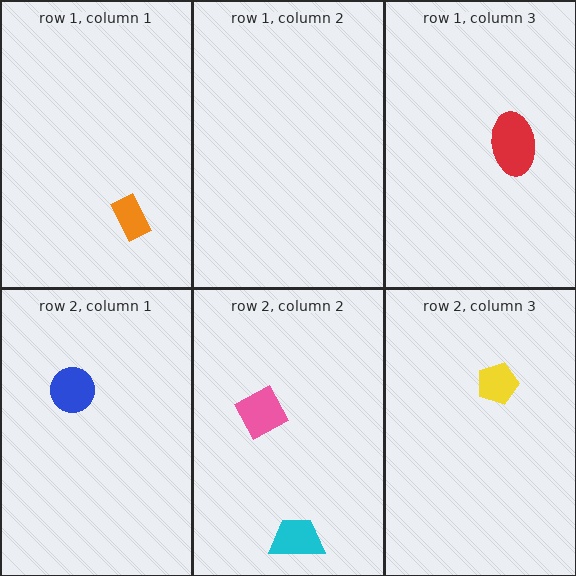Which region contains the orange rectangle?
The row 1, column 1 region.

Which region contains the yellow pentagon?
The row 2, column 3 region.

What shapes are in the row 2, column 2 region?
The cyan trapezoid, the pink diamond.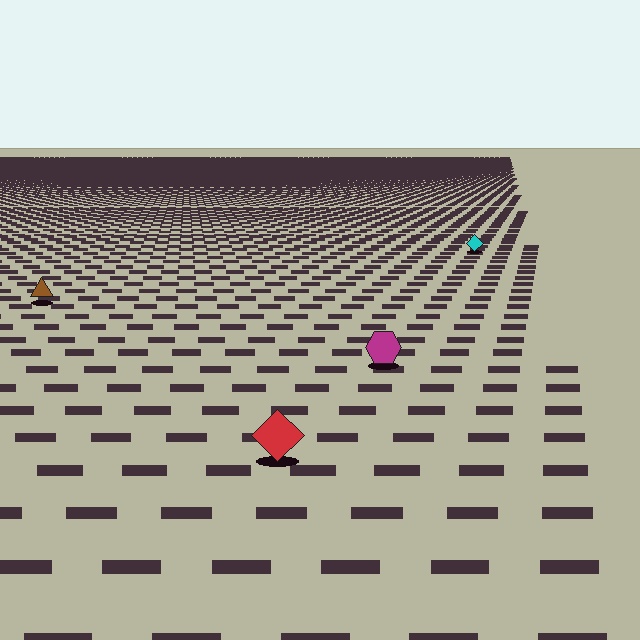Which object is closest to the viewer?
The red diamond is closest. The texture marks near it are larger and more spread out.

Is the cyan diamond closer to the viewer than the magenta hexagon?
No. The magenta hexagon is closer — you can tell from the texture gradient: the ground texture is coarser near it.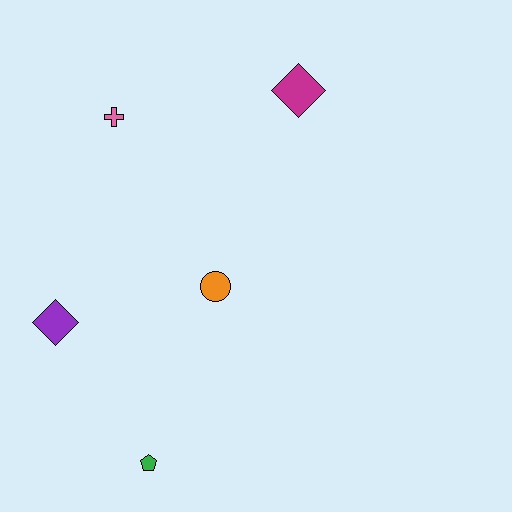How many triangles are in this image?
There are no triangles.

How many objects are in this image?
There are 5 objects.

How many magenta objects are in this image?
There is 1 magenta object.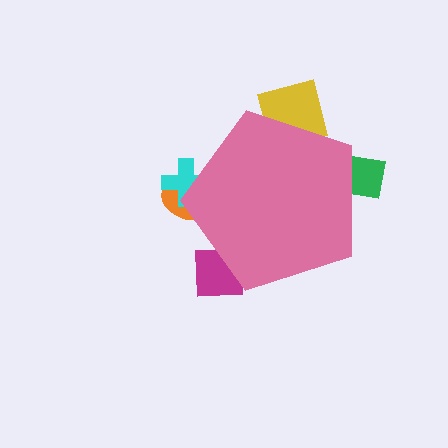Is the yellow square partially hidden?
Yes, the yellow square is partially hidden behind the pink pentagon.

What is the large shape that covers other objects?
A pink pentagon.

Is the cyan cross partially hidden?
Yes, the cyan cross is partially hidden behind the pink pentagon.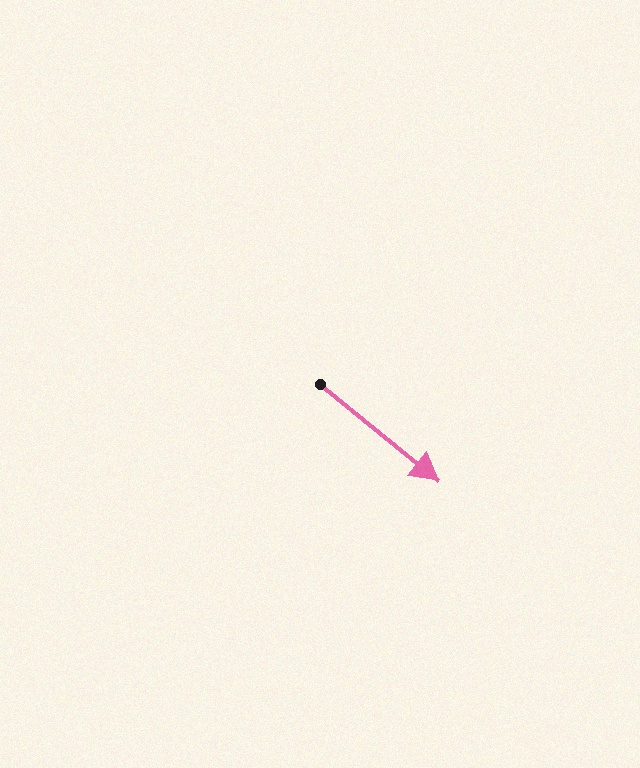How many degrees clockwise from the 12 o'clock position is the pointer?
Approximately 129 degrees.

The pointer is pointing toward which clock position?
Roughly 4 o'clock.